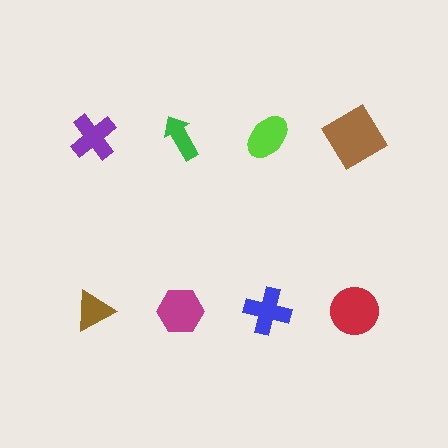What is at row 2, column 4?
A red circle.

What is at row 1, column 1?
A purple cross.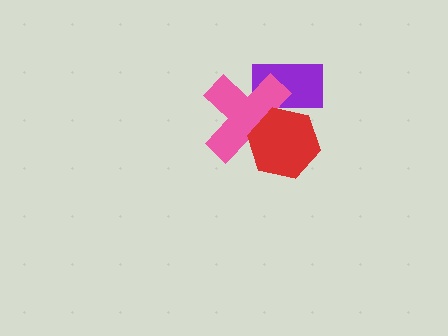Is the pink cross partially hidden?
Yes, it is partially covered by another shape.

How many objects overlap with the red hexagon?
2 objects overlap with the red hexagon.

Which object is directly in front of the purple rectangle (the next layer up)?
The pink cross is directly in front of the purple rectangle.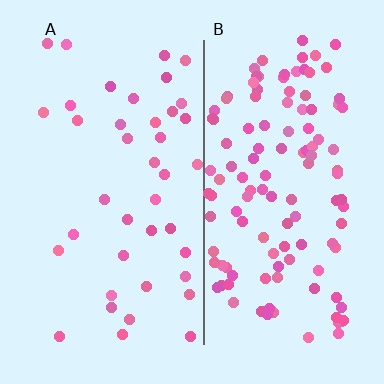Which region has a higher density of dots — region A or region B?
B (the right).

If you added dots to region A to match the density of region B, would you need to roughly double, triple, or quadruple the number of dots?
Approximately triple.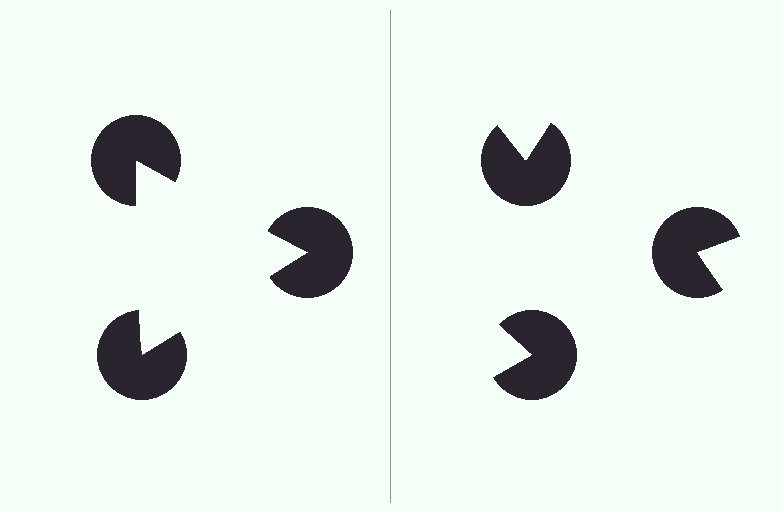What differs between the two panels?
The pac-man discs are positioned identically on both sides; only the wedge orientations differ. On the left they align to a triangle; on the right they are misaligned.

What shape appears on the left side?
An illusory triangle.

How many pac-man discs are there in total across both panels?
6 — 3 on each side.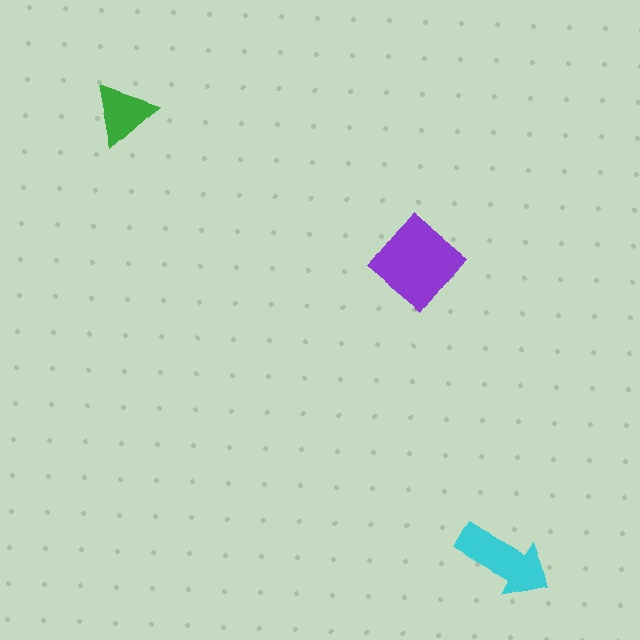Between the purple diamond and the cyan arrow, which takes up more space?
The purple diamond.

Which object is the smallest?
The green triangle.